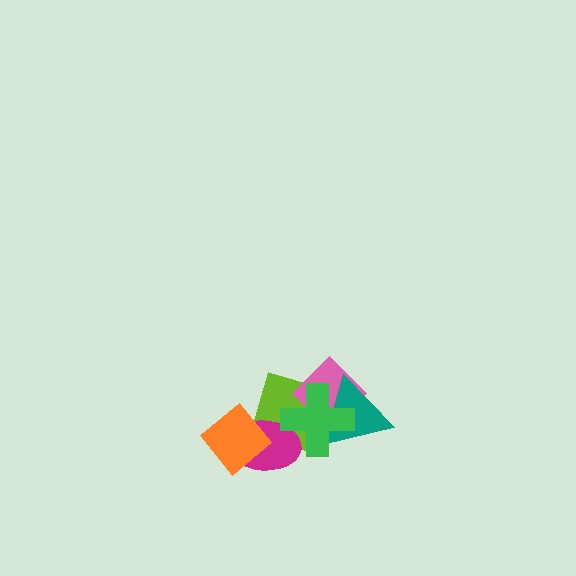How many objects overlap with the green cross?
4 objects overlap with the green cross.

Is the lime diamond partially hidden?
Yes, it is partially covered by another shape.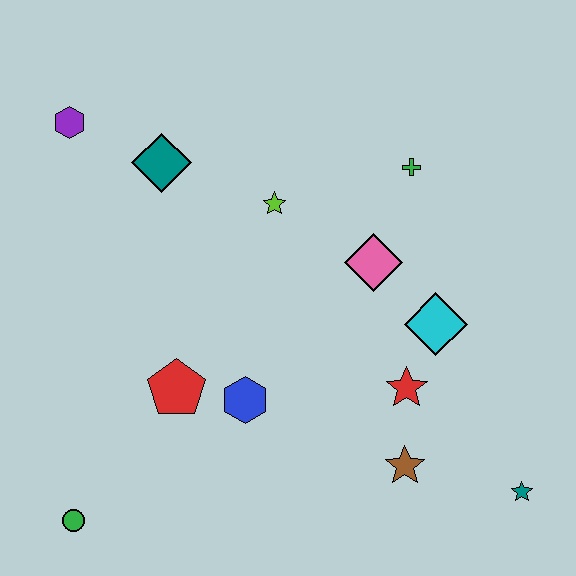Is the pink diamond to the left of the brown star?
Yes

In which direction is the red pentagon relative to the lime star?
The red pentagon is below the lime star.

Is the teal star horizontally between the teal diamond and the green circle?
No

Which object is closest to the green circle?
The red pentagon is closest to the green circle.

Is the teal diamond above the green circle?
Yes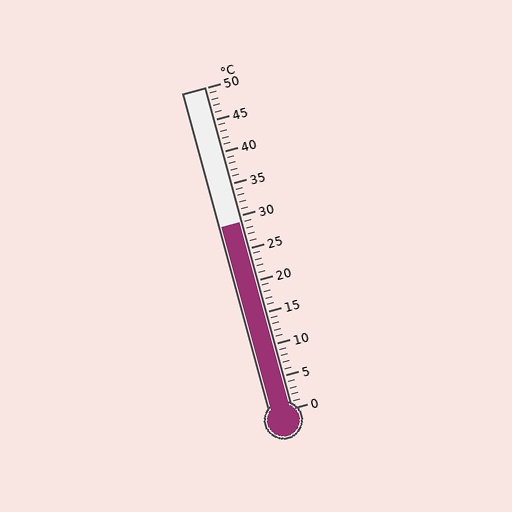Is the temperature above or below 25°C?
The temperature is above 25°C.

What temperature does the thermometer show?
The thermometer shows approximately 29°C.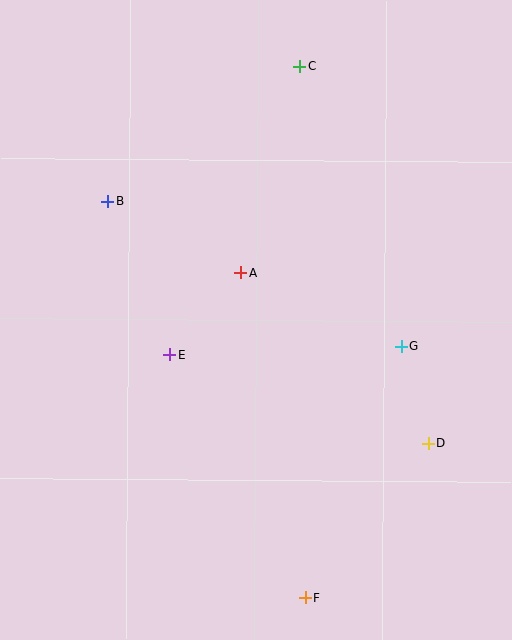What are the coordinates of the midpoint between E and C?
The midpoint between E and C is at (235, 211).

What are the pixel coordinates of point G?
Point G is at (401, 346).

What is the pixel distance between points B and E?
The distance between B and E is 166 pixels.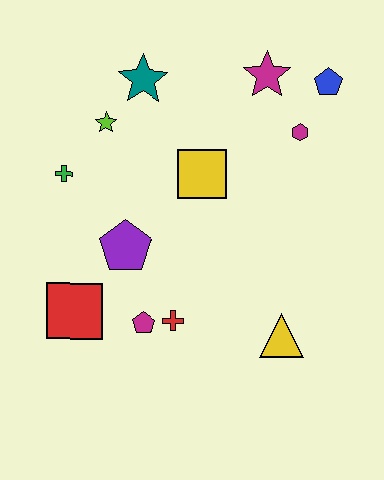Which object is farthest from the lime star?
The yellow triangle is farthest from the lime star.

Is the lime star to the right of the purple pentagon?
No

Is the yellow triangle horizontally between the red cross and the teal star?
No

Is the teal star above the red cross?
Yes